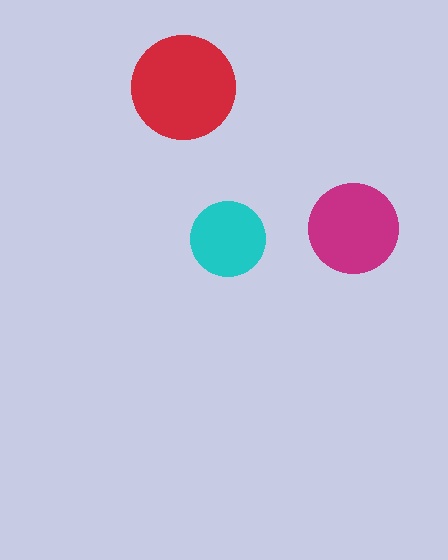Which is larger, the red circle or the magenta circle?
The red one.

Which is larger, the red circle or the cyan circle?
The red one.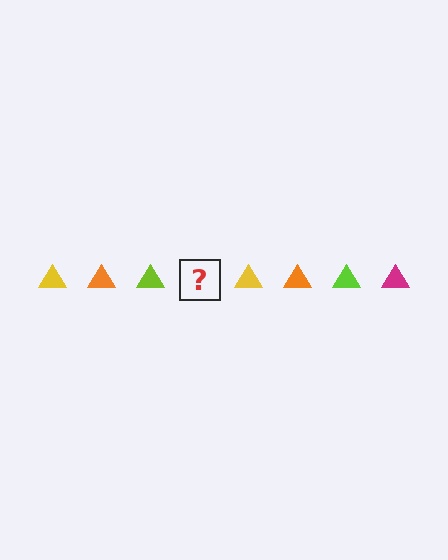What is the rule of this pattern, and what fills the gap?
The rule is that the pattern cycles through yellow, orange, lime, magenta triangles. The gap should be filled with a magenta triangle.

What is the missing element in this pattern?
The missing element is a magenta triangle.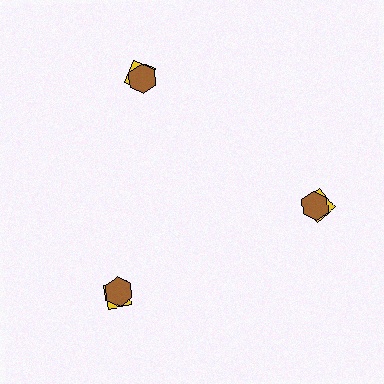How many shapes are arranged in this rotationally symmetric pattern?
There are 6 shapes, arranged in 3 groups of 2.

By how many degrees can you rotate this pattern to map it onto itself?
The pattern maps onto itself every 120 degrees of rotation.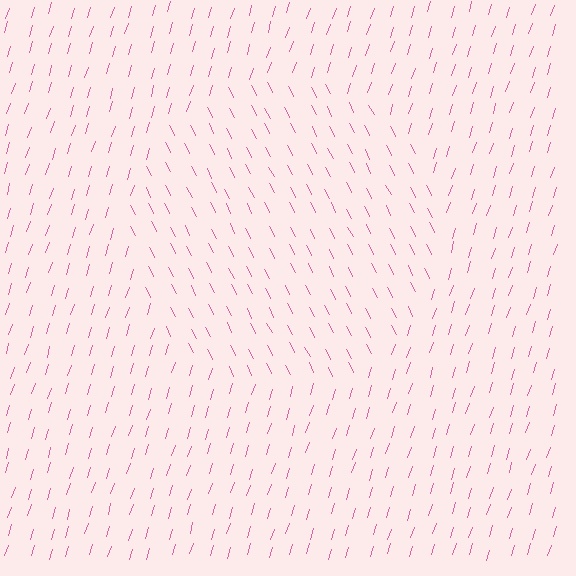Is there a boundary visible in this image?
Yes, there is a texture boundary formed by a change in line orientation.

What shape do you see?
I see a circle.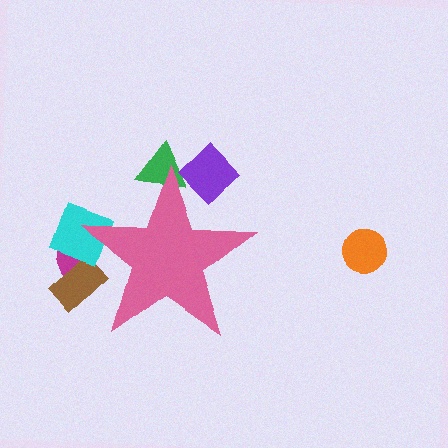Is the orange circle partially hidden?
No, the orange circle is fully visible.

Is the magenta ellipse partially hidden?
Yes, the magenta ellipse is partially hidden behind the pink star.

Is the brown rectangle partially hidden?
Yes, the brown rectangle is partially hidden behind the pink star.